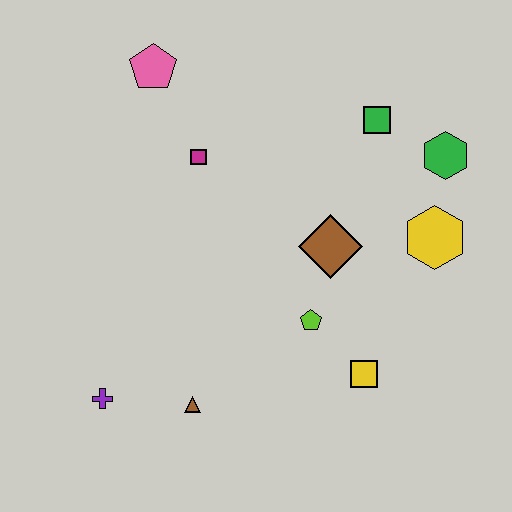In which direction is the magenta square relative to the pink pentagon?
The magenta square is below the pink pentagon.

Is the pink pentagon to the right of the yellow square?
No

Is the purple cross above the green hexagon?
No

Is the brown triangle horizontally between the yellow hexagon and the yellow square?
No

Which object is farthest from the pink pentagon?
The yellow square is farthest from the pink pentagon.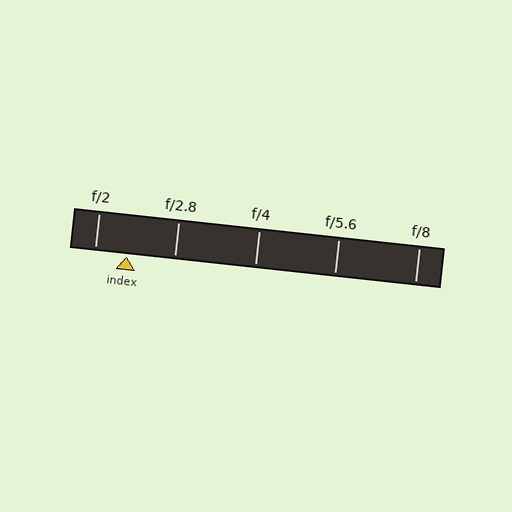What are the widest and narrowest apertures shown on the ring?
The widest aperture shown is f/2 and the narrowest is f/8.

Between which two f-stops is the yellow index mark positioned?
The index mark is between f/2 and f/2.8.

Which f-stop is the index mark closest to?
The index mark is closest to f/2.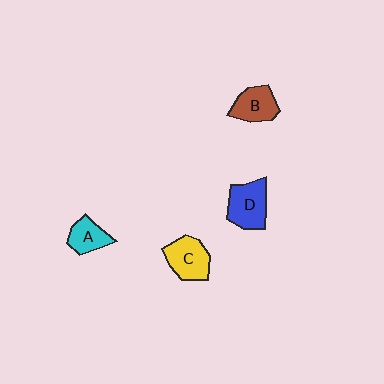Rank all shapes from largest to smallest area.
From largest to smallest: D (blue), C (yellow), B (brown), A (cyan).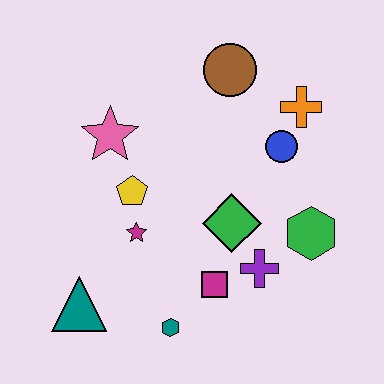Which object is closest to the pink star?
The yellow pentagon is closest to the pink star.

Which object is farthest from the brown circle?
The teal triangle is farthest from the brown circle.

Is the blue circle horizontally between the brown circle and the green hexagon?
Yes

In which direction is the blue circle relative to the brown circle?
The blue circle is below the brown circle.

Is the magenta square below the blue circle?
Yes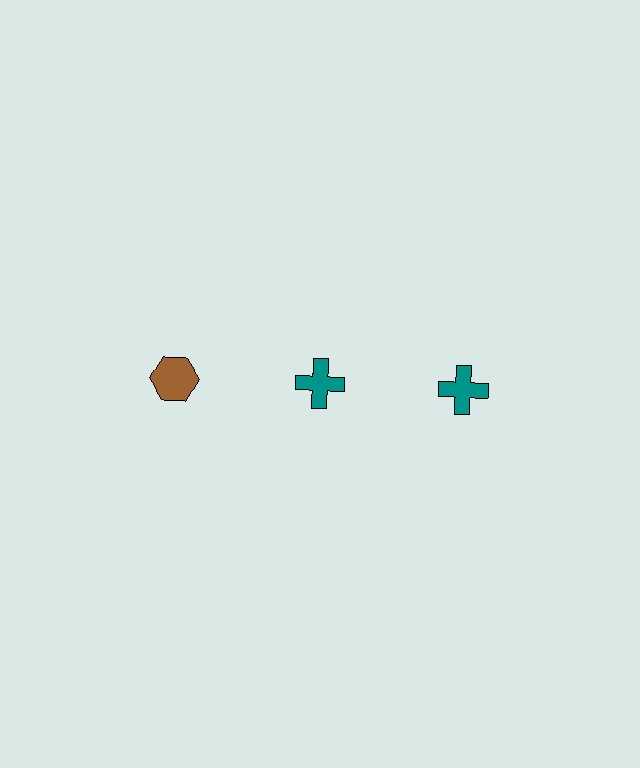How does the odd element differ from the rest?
It differs in both color (brown instead of teal) and shape (hexagon instead of cross).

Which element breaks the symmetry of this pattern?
The brown hexagon in the top row, leftmost column breaks the symmetry. All other shapes are teal crosses.